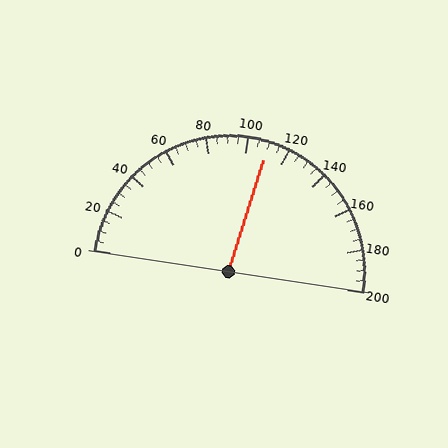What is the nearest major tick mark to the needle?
The nearest major tick mark is 120.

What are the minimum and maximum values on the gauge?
The gauge ranges from 0 to 200.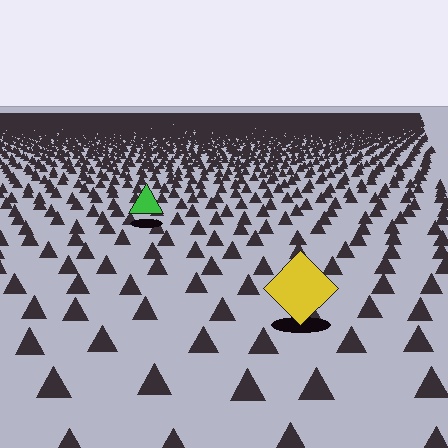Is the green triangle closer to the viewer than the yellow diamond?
No. The yellow diamond is closer — you can tell from the texture gradient: the ground texture is coarser near it.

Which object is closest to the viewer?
The yellow diamond is closest. The texture marks near it are larger and more spread out.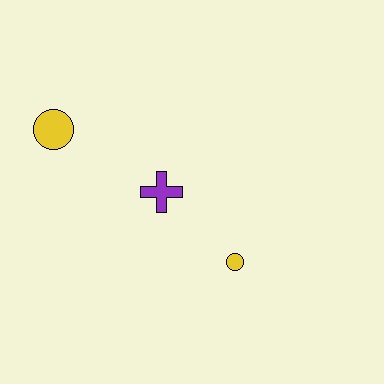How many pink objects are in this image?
There are no pink objects.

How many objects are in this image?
There are 3 objects.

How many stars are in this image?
There are no stars.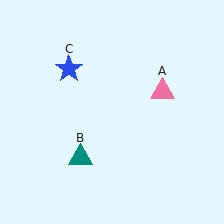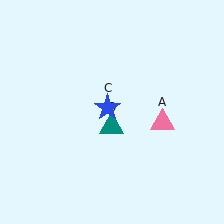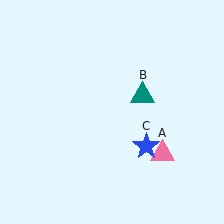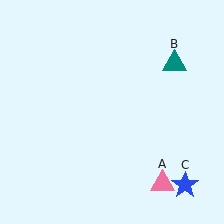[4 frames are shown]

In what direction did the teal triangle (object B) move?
The teal triangle (object B) moved up and to the right.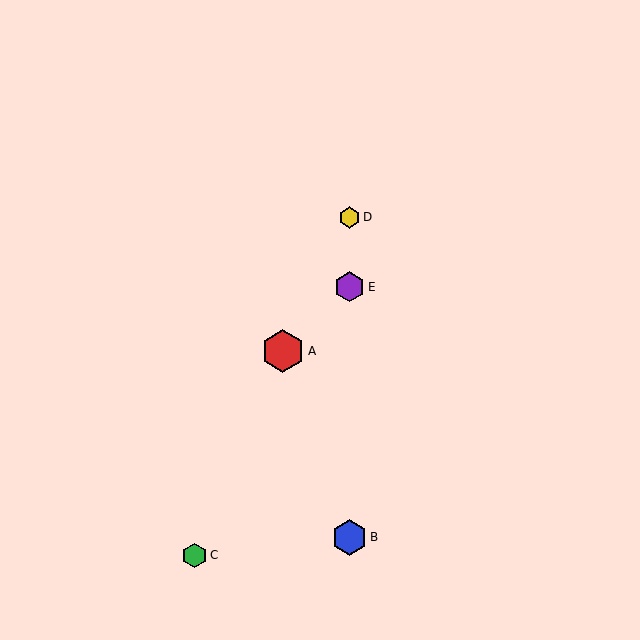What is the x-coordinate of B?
Object B is at x≈350.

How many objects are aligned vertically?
3 objects (B, D, E) are aligned vertically.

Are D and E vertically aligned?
Yes, both are at x≈350.